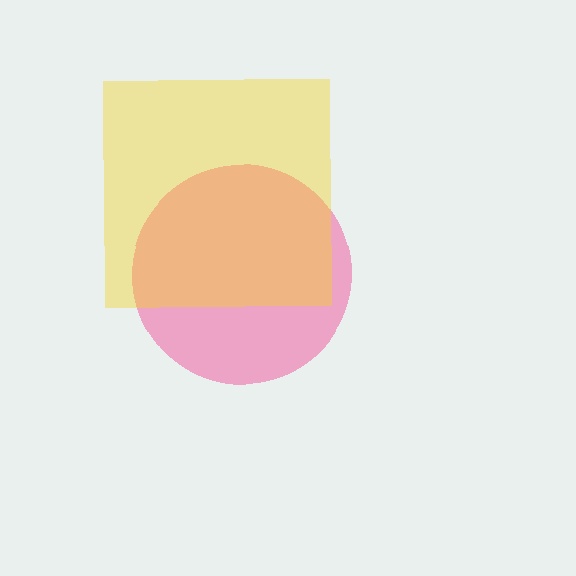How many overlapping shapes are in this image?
There are 2 overlapping shapes in the image.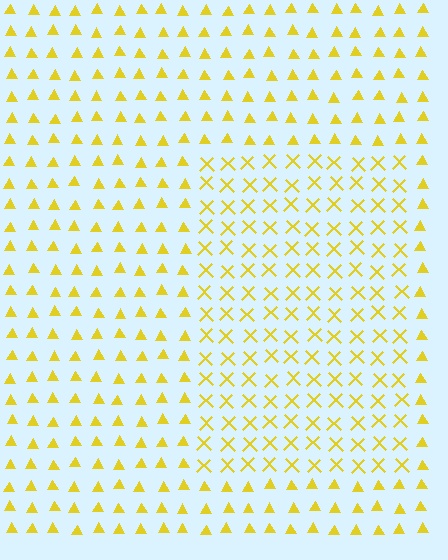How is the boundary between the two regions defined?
The boundary is defined by a change in element shape: X marks inside vs. triangles outside. All elements share the same color and spacing.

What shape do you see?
I see a rectangle.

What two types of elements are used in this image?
The image uses X marks inside the rectangle region and triangles outside it.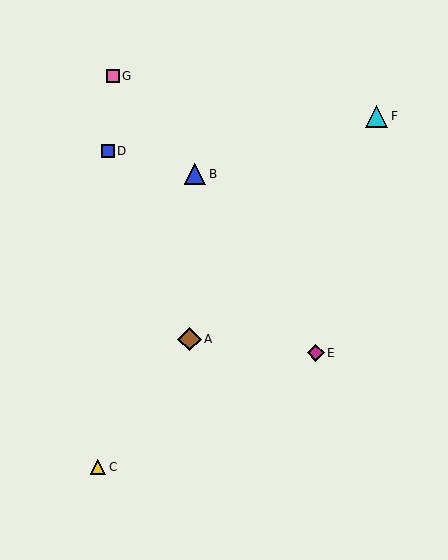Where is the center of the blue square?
The center of the blue square is at (108, 151).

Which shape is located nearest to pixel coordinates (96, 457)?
The yellow triangle (labeled C) at (98, 467) is nearest to that location.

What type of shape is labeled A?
Shape A is a brown diamond.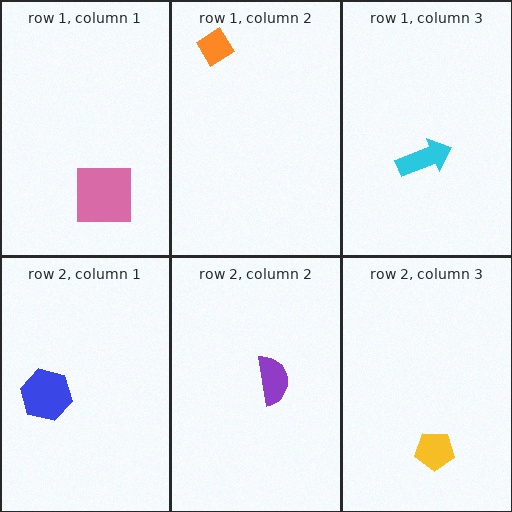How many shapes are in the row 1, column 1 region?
1.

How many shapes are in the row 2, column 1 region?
1.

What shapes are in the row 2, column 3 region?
The yellow pentagon.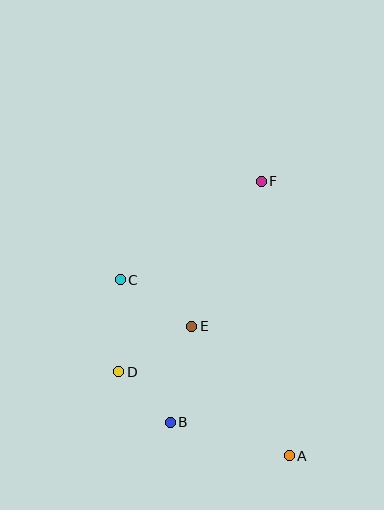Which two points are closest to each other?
Points B and D are closest to each other.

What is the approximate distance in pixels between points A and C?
The distance between A and C is approximately 244 pixels.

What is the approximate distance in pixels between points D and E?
The distance between D and E is approximately 86 pixels.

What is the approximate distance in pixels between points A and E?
The distance between A and E is approximately 162 pixels.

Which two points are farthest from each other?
Points A and F are farthest from each other.